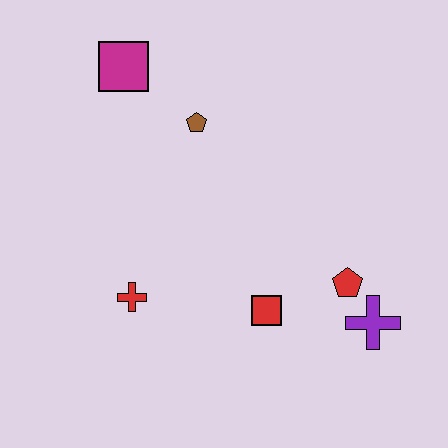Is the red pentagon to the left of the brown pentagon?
No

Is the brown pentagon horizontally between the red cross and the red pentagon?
Yes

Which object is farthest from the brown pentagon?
The purple cross is farthest from the brown pentagon.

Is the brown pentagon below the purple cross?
No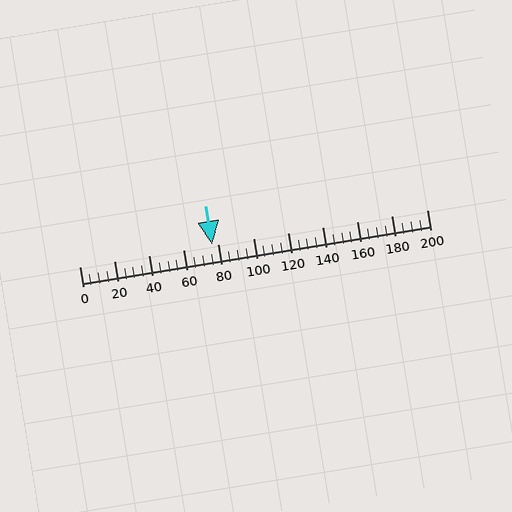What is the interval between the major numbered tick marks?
The major tick marks are spaced 20 units apart.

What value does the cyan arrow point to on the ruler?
The cyan arrow points to approximately 76.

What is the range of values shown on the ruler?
The ruler shows values from 0 to 200.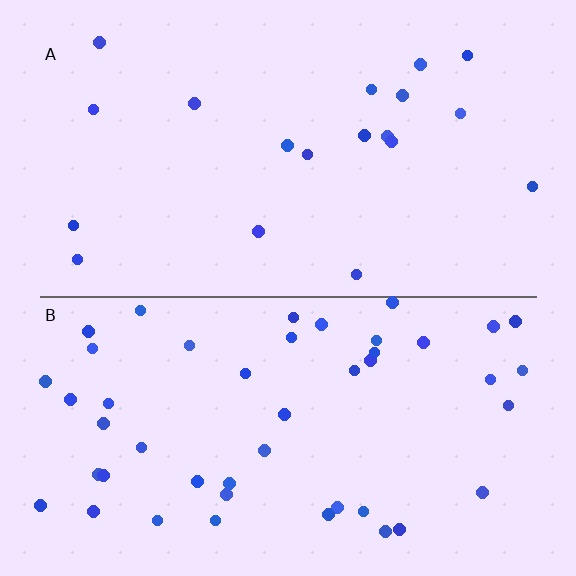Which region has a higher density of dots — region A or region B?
B (the bottom).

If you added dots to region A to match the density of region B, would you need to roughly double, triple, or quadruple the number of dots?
Approximately double.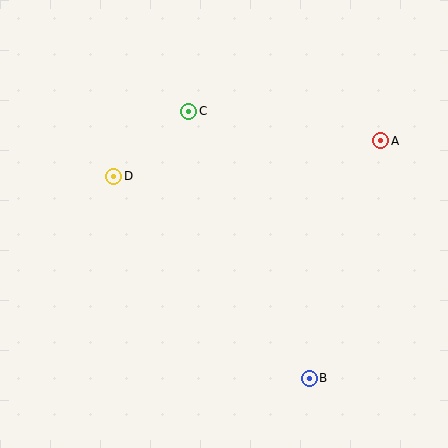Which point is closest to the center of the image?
Point C at (189, 111) is closest to the center.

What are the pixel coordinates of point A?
Point A is at (381, 141).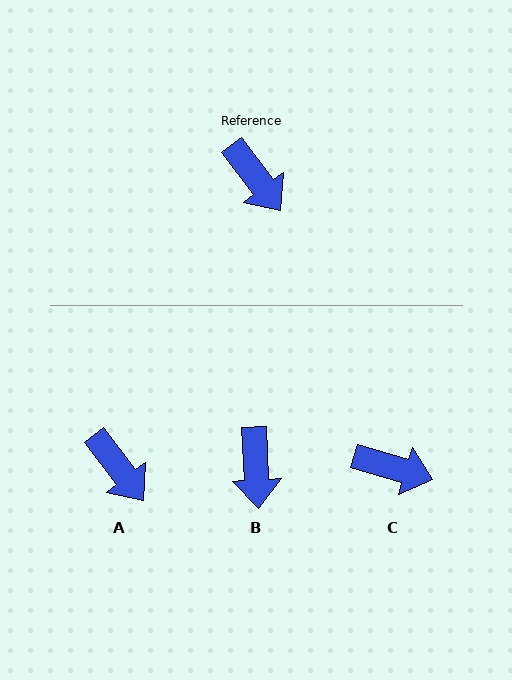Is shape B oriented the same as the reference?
No, it is off by about 34 degrees.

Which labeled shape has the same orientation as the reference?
A.